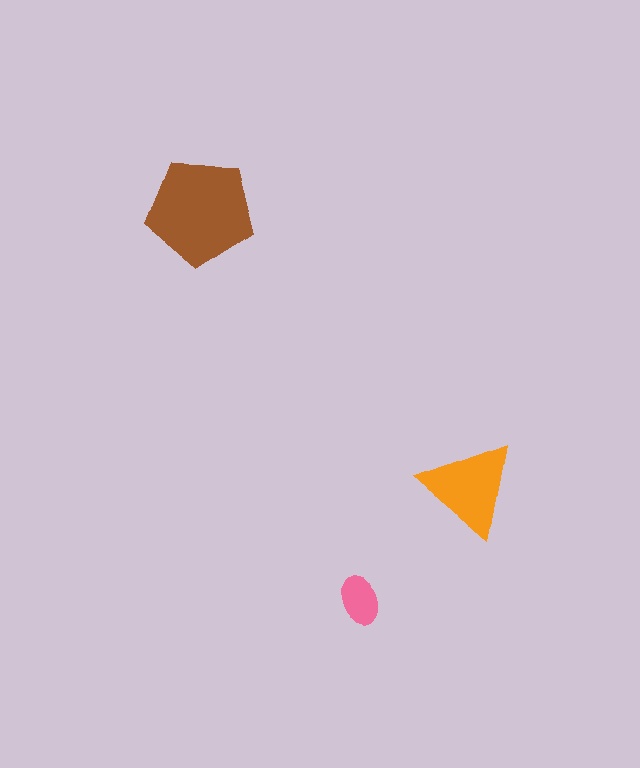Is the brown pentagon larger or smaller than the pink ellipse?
Larger.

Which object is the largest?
The brown pentagon.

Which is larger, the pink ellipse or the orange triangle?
The orange triangle.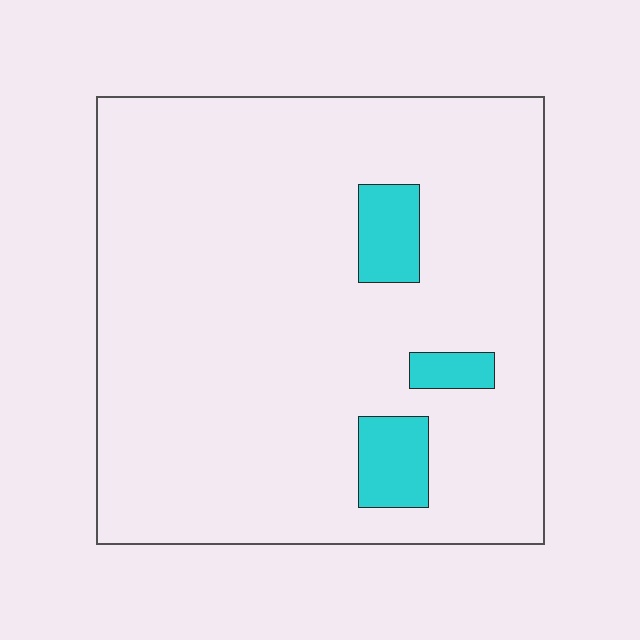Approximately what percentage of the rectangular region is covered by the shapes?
Approximately 10%.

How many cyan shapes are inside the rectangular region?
3.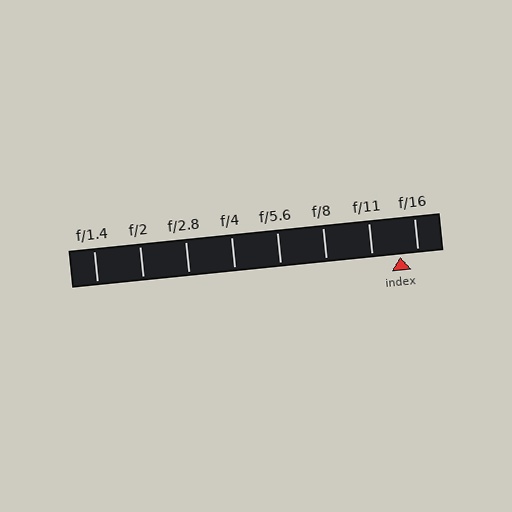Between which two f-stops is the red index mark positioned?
The index mark is between f/11 and f/16.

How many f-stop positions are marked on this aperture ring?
There are 8 f-stop positions marked.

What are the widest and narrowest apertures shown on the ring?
The widest aperture shown is f/1.4 and the narrowest is f/16.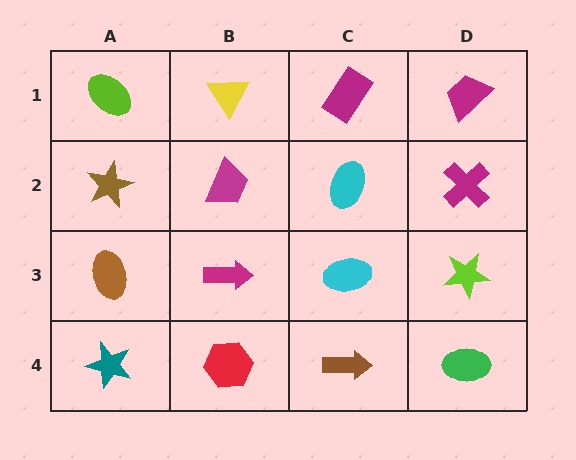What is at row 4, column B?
A red hexagon.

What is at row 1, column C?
A magenta rectangle.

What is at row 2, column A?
A brown star.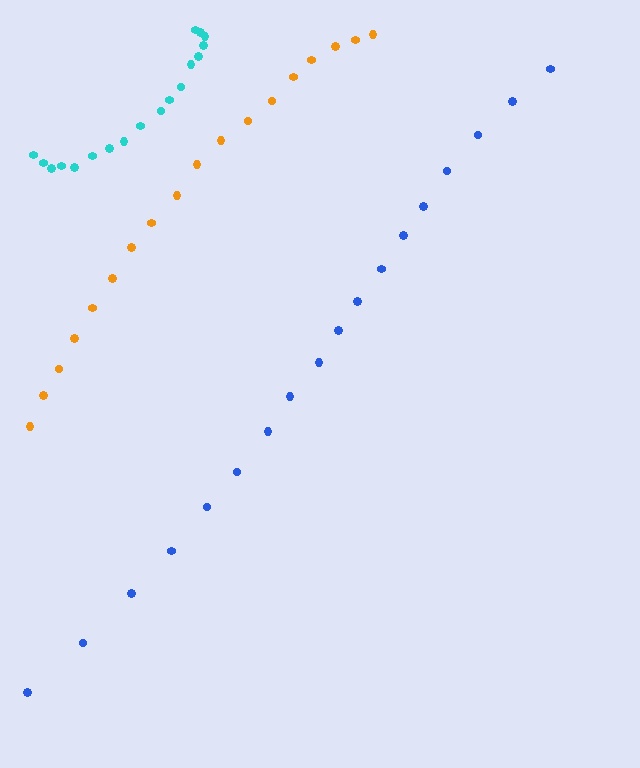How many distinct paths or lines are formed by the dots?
There are 3 distinct paths.